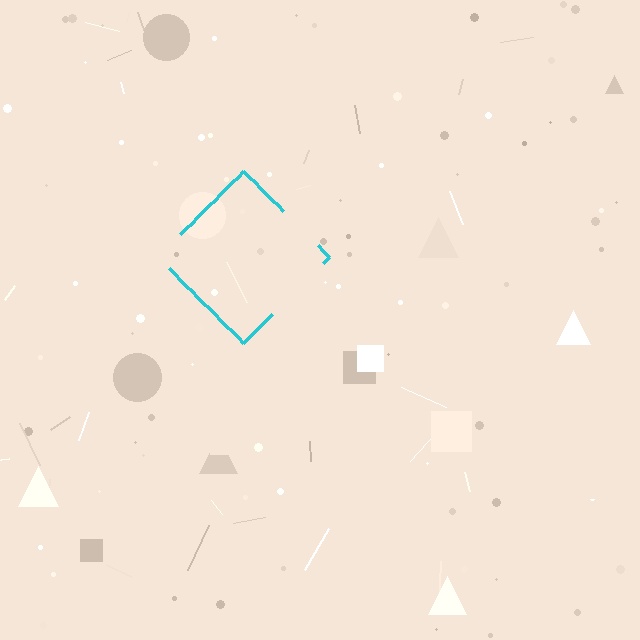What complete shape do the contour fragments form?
The contour fragments form a diamond.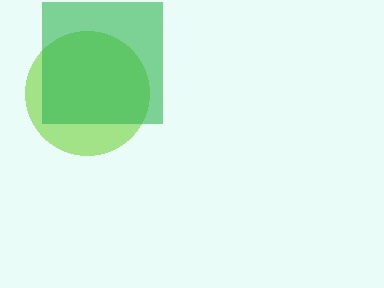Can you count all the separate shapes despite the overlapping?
Yes, there are 2 separate shapes.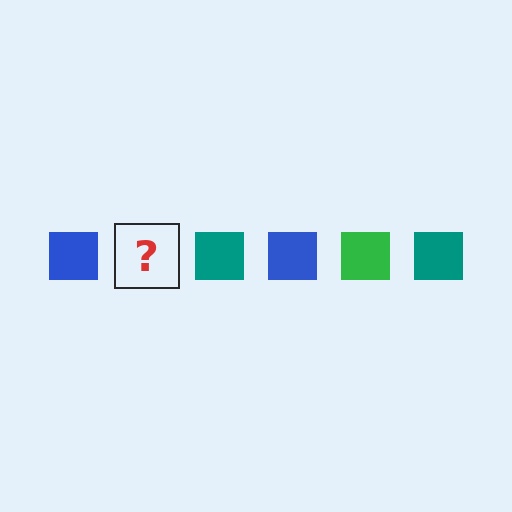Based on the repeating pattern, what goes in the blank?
The blank should be a green square.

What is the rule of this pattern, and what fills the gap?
The rule is that the pattern cycles through blue, green, teal squares. The gap should be filled with a green square.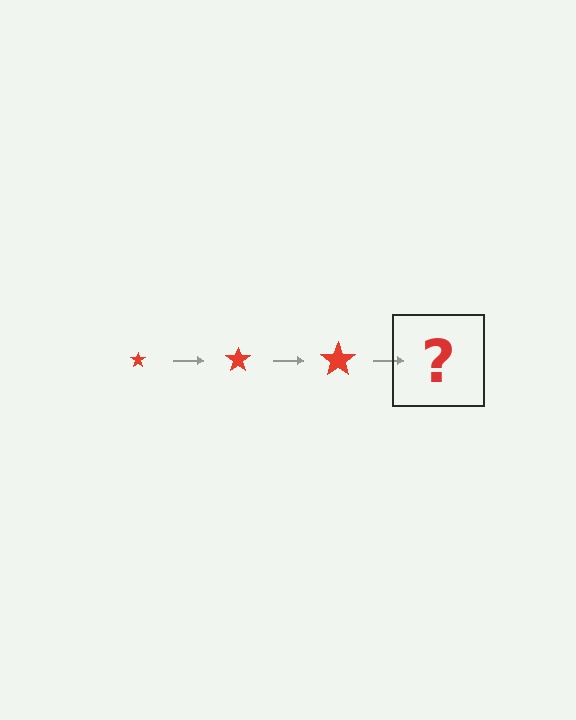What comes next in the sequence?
The next element should be a red star, larger than the previous one.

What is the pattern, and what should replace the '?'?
The pattern is that the star gets progressively larger each step. The '?' should be a red star, larger than the previous one.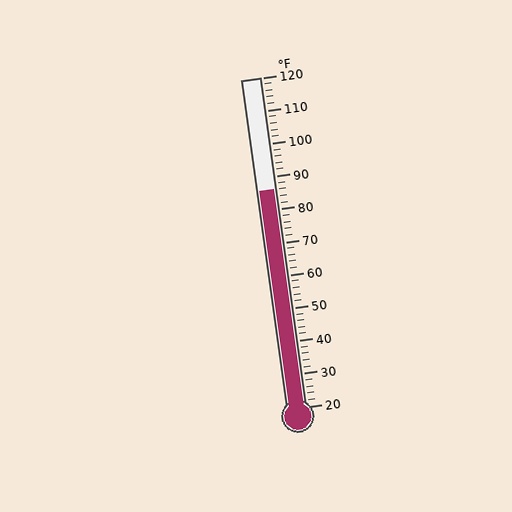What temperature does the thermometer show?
The thermometer shows approximately 86°F.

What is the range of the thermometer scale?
The thermometer scale ranges from 20°F to 120°F.